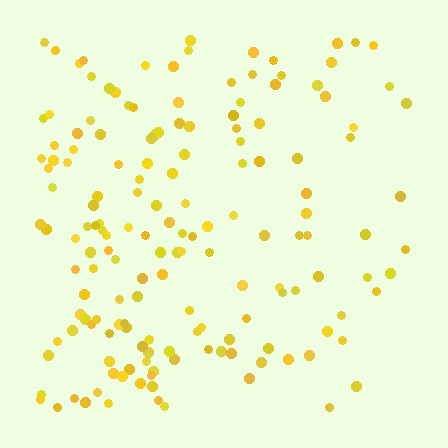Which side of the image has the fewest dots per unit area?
The right.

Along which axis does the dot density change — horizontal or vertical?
Horizontal.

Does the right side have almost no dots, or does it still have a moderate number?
Still a moderate number, just noticeably fewer than the left.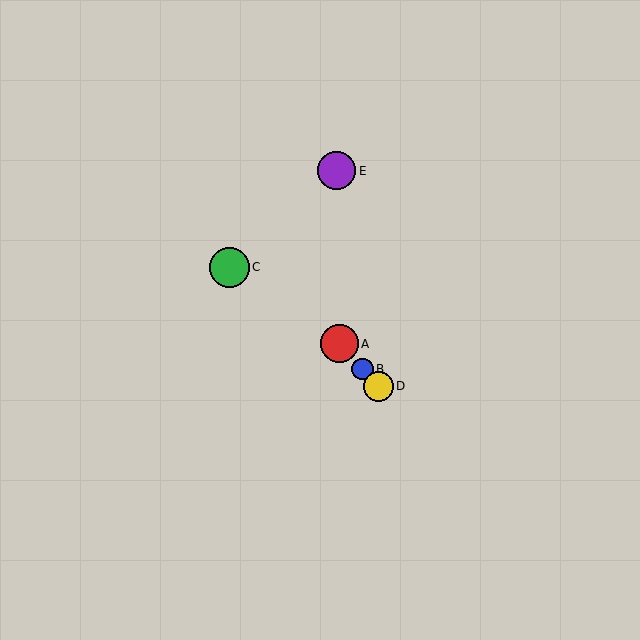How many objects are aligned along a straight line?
3 objects (A, B, D) are aligned along a straight line.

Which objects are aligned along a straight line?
Objects A, B, D are aligned along a straight line.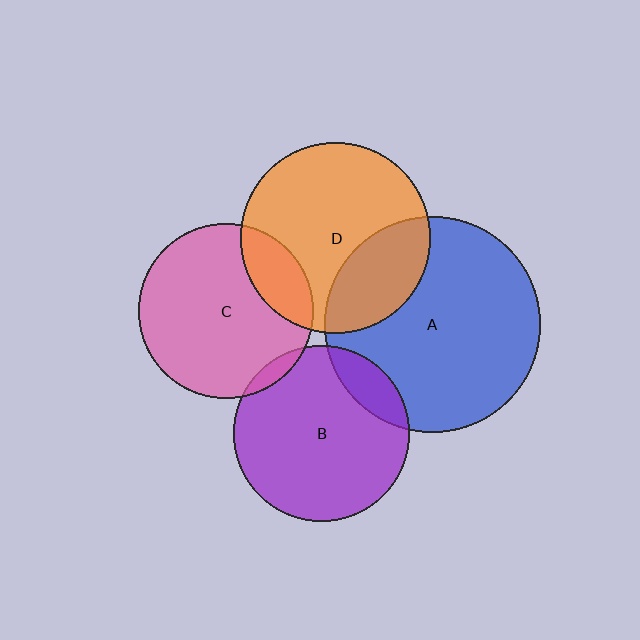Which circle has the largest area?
Circle A (blue).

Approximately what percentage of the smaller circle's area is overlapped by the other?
Approximately 5%.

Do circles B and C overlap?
Yes.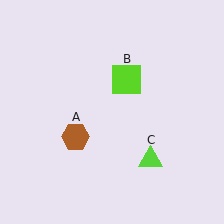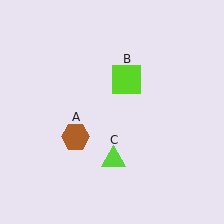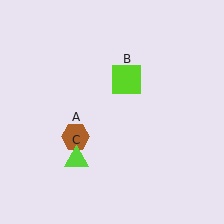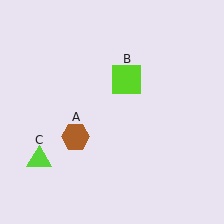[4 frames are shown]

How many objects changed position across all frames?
1 object changed position: lime triangle (object C).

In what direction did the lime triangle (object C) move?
The lime triangle (object C) moved left.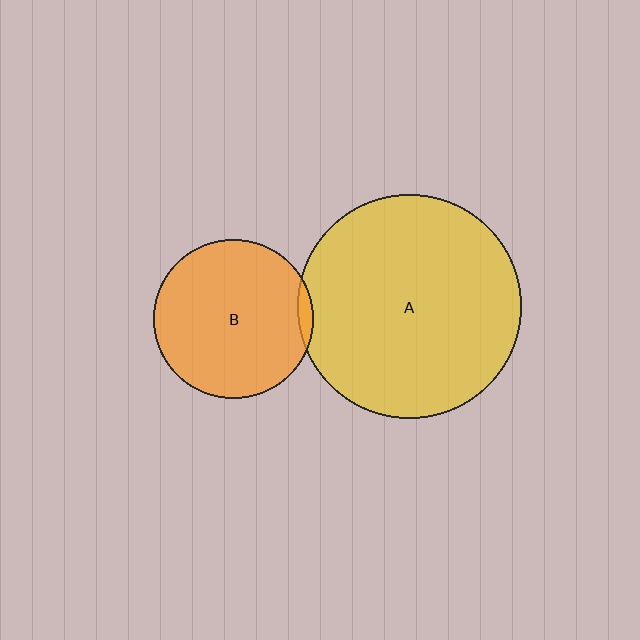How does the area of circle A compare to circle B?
Approximately 2.0 times.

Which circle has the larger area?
Circle A (yellow).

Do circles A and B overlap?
Yes.